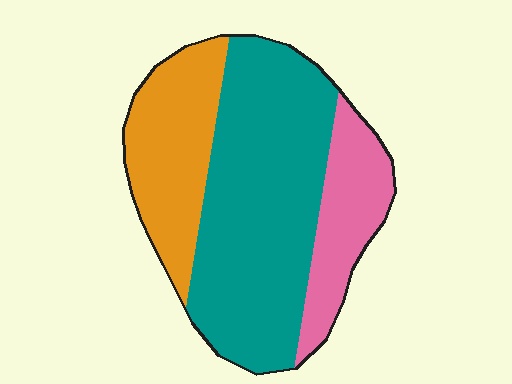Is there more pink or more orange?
Orange.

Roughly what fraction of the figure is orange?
Orange takes up about one quarter (1/4) of the figure.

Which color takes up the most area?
Teal, at roughly 55%.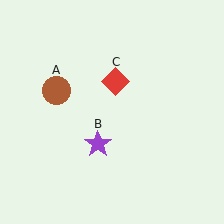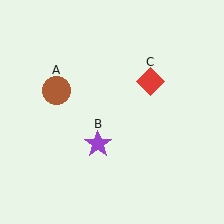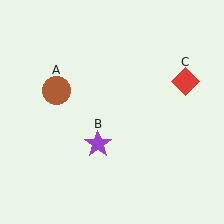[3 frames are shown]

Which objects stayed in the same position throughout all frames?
Brown circle (object A) and purple star (object B) remained stationary.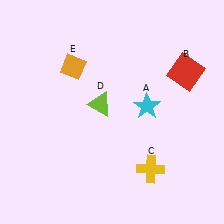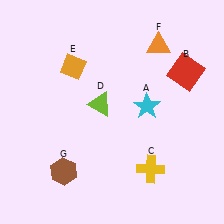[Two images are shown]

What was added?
An orange triangle (F), a brown hexagon (G) were added in Image 2.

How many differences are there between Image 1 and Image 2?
There are 2 differences between the two images.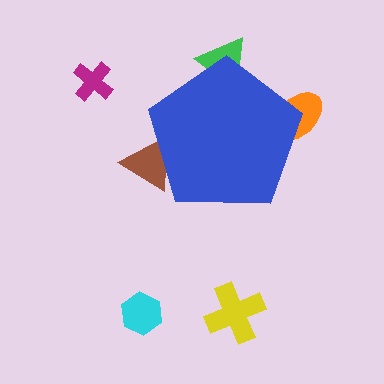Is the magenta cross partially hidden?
No, the magenta cross is fully visible.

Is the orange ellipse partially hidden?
Yes, the orange ellipse is partially hidden behind the blue pentagon.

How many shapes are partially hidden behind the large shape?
3 shapes are partially hidden.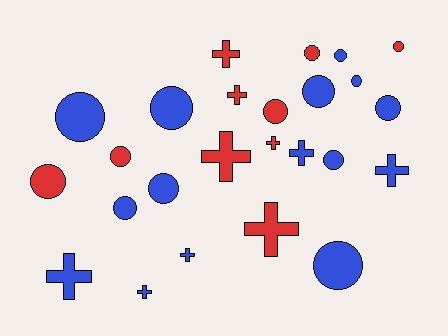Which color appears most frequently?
Blue, with 15 objects.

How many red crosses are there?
There are 5 red crosses.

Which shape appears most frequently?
Circle, with 15 objects.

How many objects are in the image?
There are 25 objects.